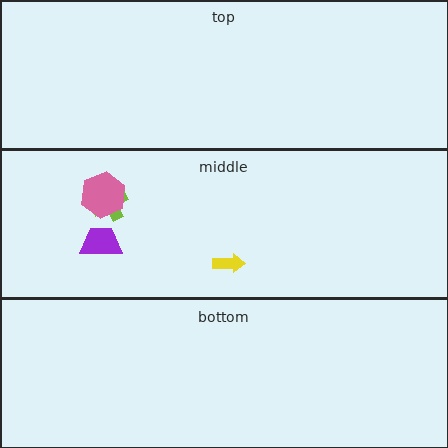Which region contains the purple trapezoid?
The middle region.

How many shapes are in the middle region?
4.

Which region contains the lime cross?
The middle region.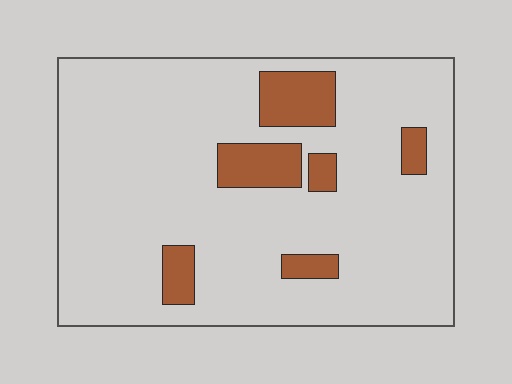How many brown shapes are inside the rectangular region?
6.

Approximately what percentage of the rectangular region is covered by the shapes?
Approximately 15%.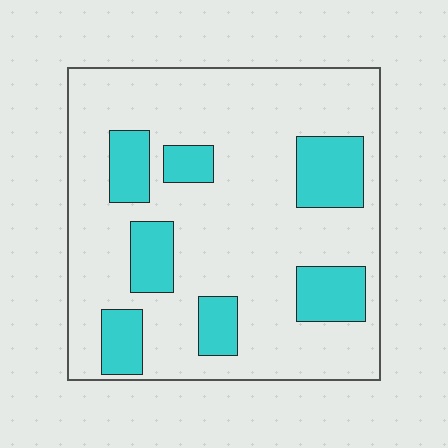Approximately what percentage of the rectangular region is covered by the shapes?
Approximately 20%.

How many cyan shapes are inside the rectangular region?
7.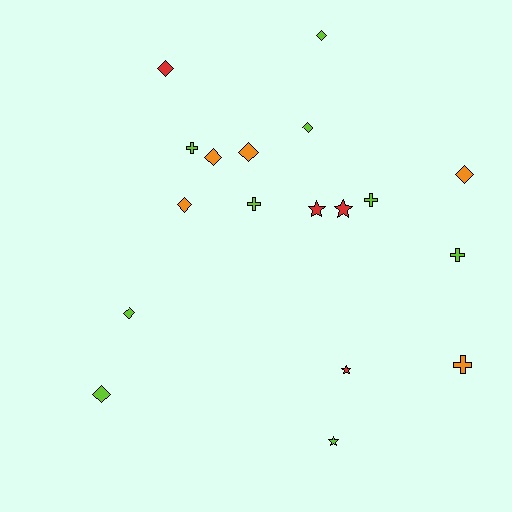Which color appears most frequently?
Lime, with 9 objects.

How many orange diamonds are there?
There are 4 orange diamonds.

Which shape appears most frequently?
Diamond, with 9 objects.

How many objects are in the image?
There are 18 objects.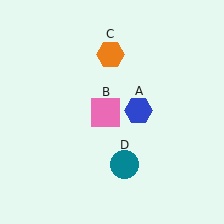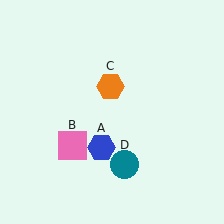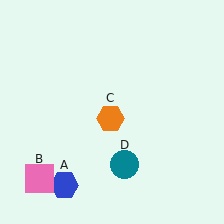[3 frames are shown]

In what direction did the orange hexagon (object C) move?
The orange hexagon (object C) moved down.